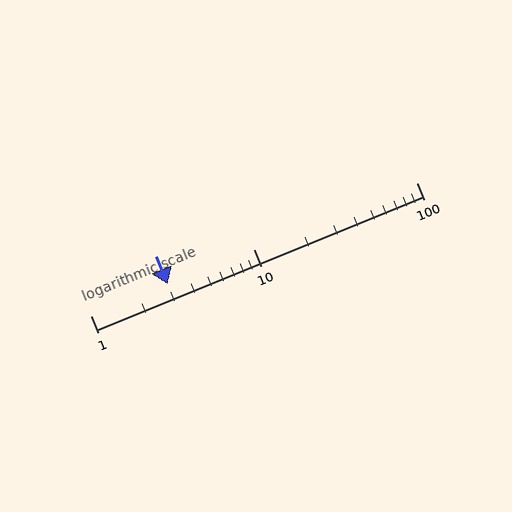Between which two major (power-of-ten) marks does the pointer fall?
The pointer is between 1 and 10.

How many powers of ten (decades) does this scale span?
The scale spans 2 decades, from 1 to 100.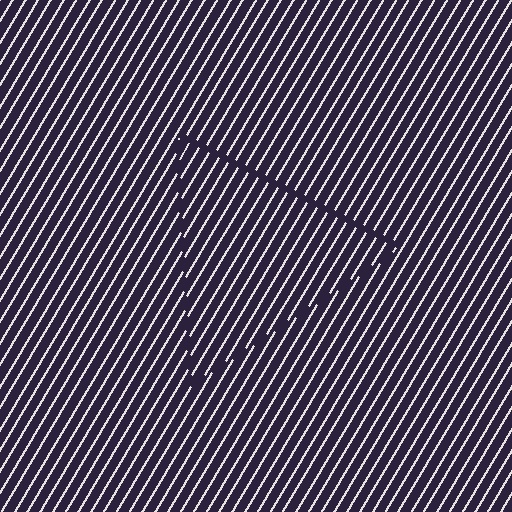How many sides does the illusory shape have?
3 sides — the line-ends trace a triangle.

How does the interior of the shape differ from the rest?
The interior of the shape contains the same grating, shifted by half a period — the contour is defined by the phase discontinuity where line-ends from the inner and outer gratings abut.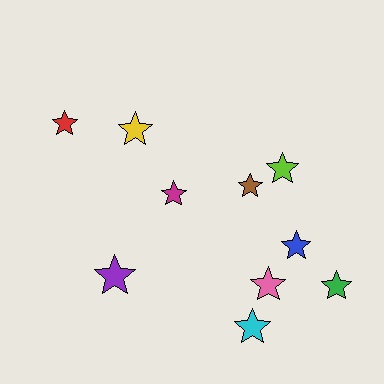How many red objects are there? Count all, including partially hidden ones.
There is 1 red object.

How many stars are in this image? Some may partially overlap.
There are 10 stars.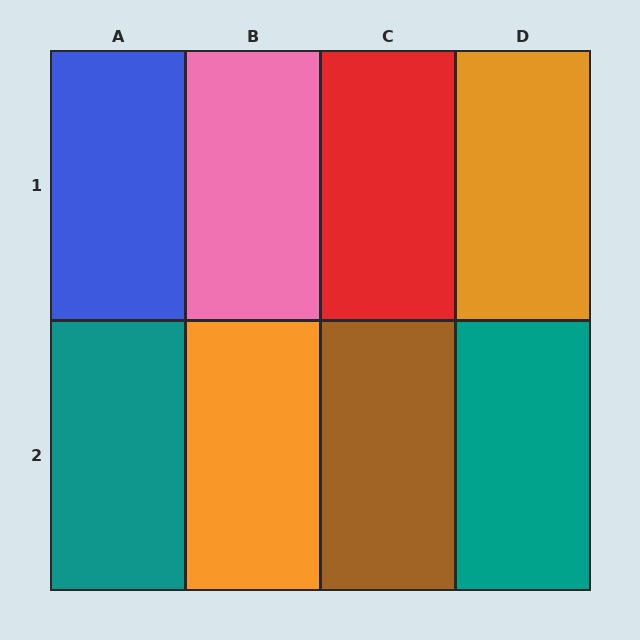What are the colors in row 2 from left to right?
Teal, orange, brown, teal.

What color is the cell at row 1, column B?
Pink.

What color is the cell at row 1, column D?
Orange.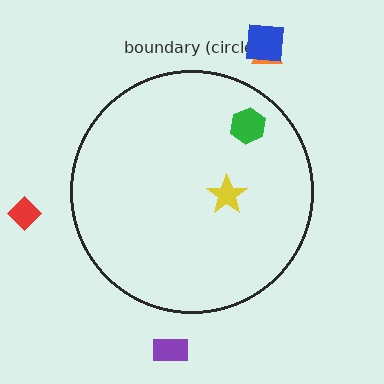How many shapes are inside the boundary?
2 inside, 4 outside.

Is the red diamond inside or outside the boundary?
Outside.